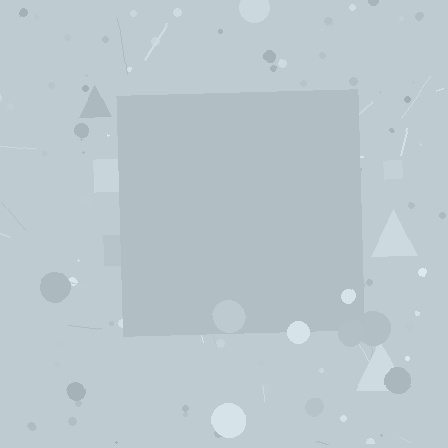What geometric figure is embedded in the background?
A square is embedded in the background.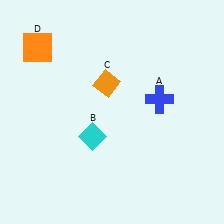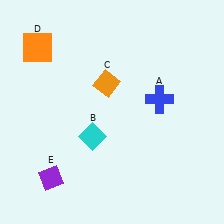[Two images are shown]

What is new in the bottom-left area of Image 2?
A purple diamond (E) was added in the bottom-left area of Image 2.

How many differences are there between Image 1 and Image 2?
There is 1 difference between the two images.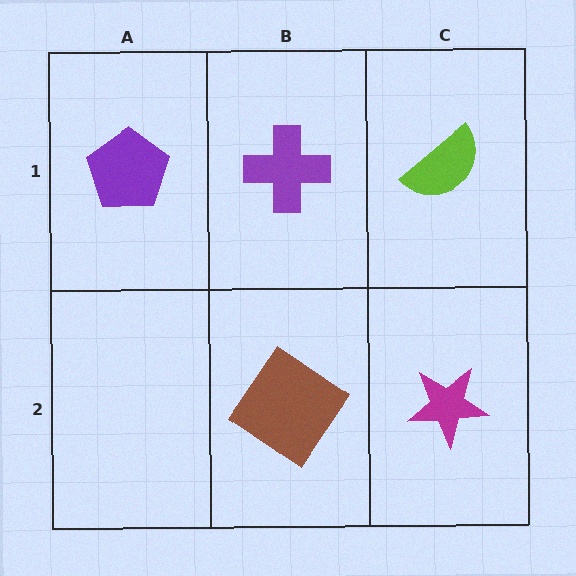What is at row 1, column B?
A purple cross.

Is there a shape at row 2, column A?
No, that cell is empty.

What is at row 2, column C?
A magenta star.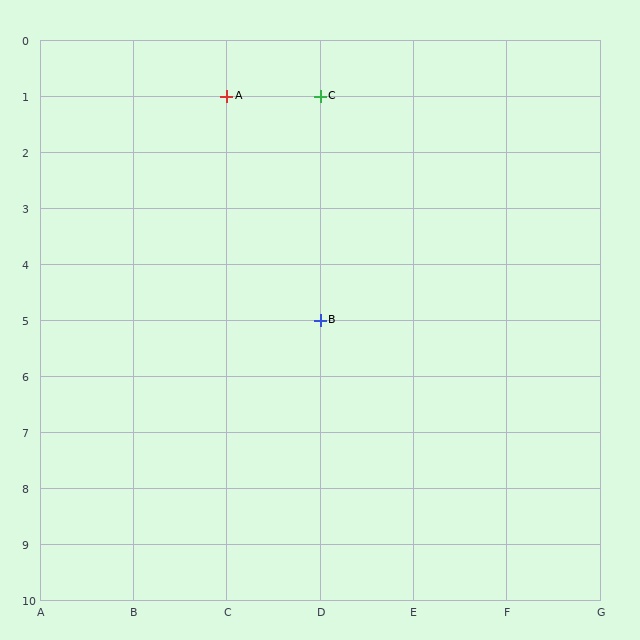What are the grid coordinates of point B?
Point B is at grid coordinates (D, 5).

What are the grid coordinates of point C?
Point C is at grid coordinates (D, 1).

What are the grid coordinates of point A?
Point A is at grid coordinates (C, 1).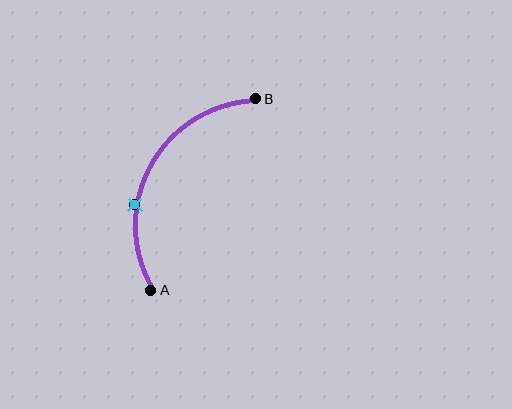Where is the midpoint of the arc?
The arc midpoint is the point on the curve farthest from the straight line joining A and B. It sits to the left of that line.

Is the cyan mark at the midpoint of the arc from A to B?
No. The cyan mark lies on the arc but is closer to endpoint A. The arc midpoint would be at the point on the curve equidistant along the arc from both A and B.